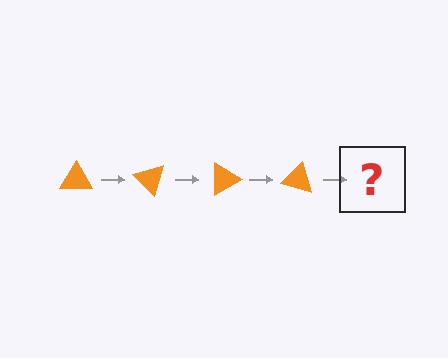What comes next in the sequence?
The next element should be an orange triangle rotated 180 degrees.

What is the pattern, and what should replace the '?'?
The pattern is that the triangle rotates 45 degrees each step. The '?' should be an orange triangle rotated 180 degrees.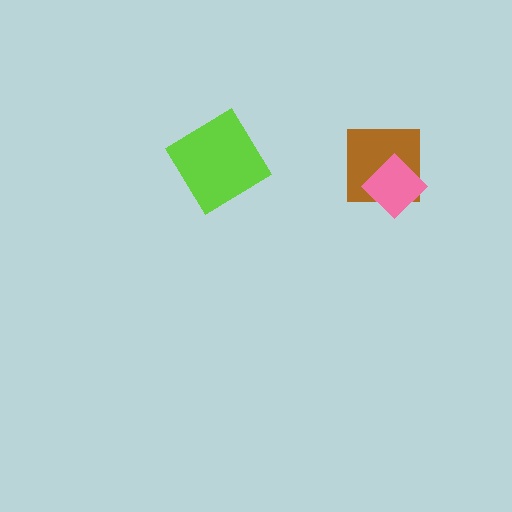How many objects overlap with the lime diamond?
0 objects overlap with the lime diamond.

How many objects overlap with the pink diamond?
1 object overlaps with the pink diamond.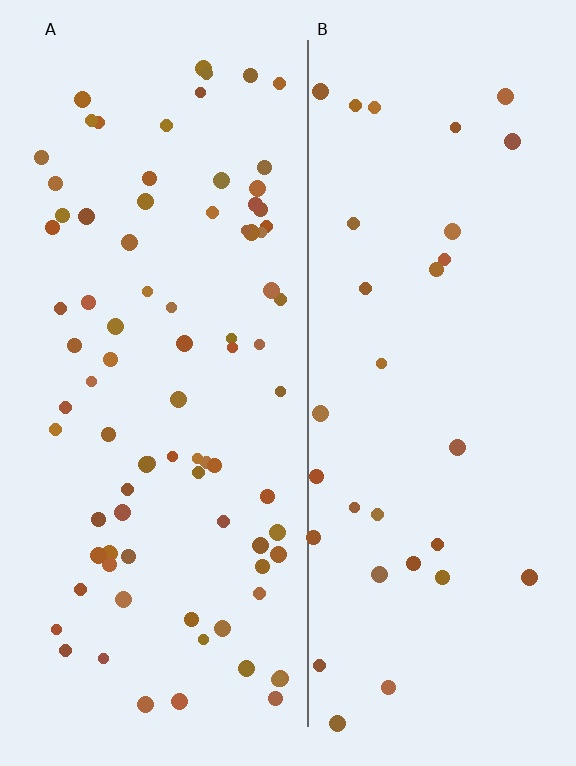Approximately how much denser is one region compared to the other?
Approximately 2.7× — region A over region B.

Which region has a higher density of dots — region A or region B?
A (the left).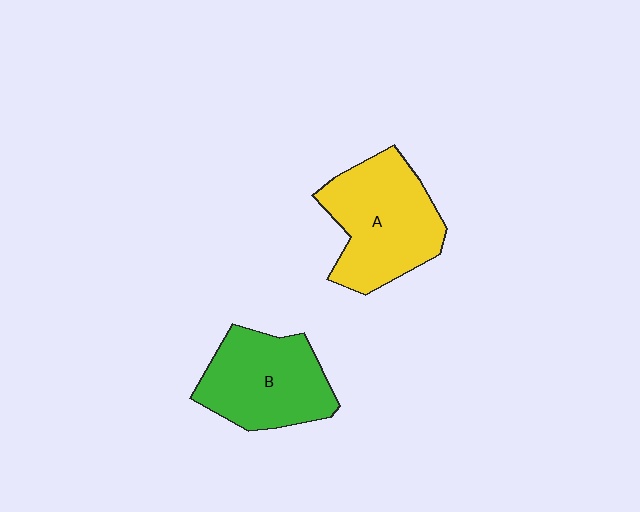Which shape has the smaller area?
Shape B (green).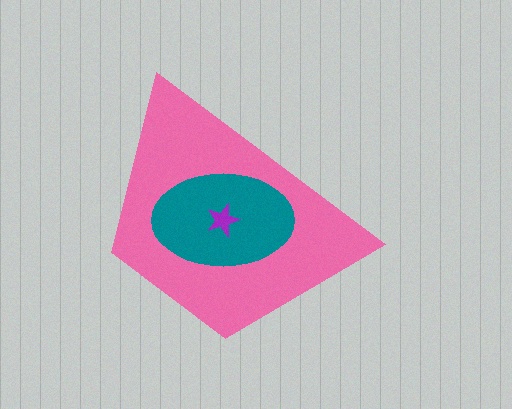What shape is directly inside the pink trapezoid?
The teal ellipse.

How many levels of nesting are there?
3.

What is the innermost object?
The purple star.